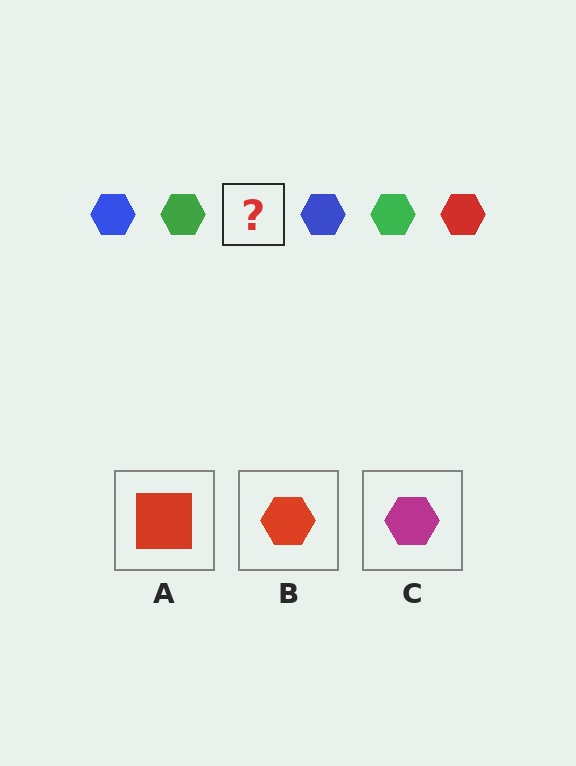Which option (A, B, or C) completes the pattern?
B.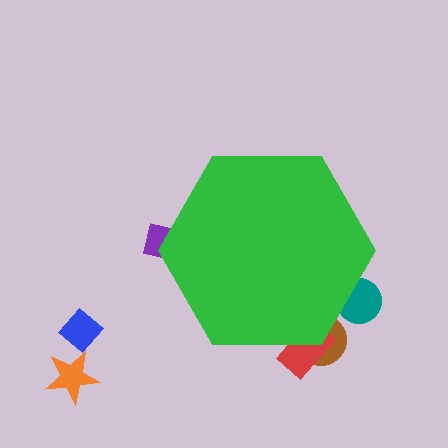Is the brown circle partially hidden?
Yes, the brown circle is partially hidden behind the green hexagon.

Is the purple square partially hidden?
Yes, the purple square is partially hidden behind the green hexagon.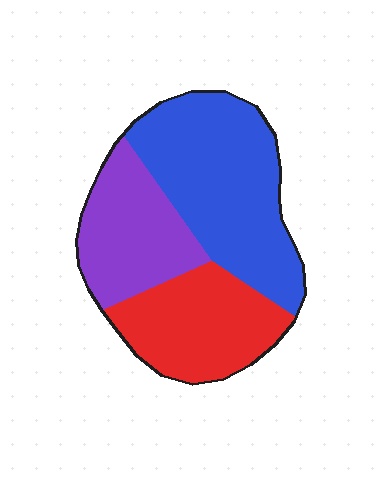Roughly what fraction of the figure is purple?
Purple covers about 25% of the figure.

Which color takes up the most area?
Blue, at roughly 45%.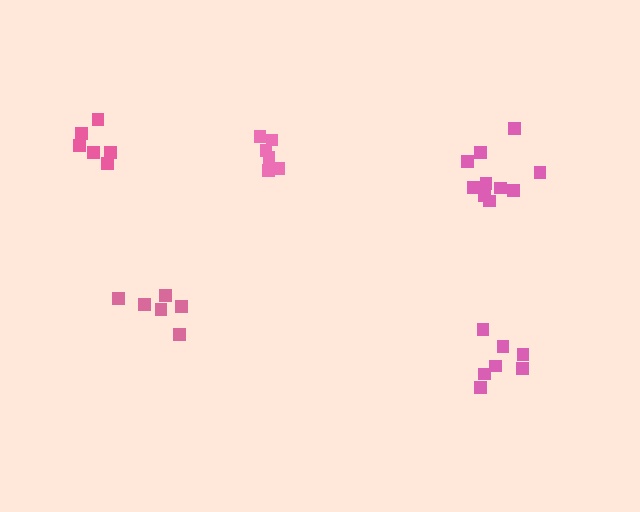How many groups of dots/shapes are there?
There are 5 groups.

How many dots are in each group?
Group 1: 6 dots, Group 2: 7 dots, Group 3: 10 dots, Group 4: 6 dots, Group 5: 6 dots (35 total).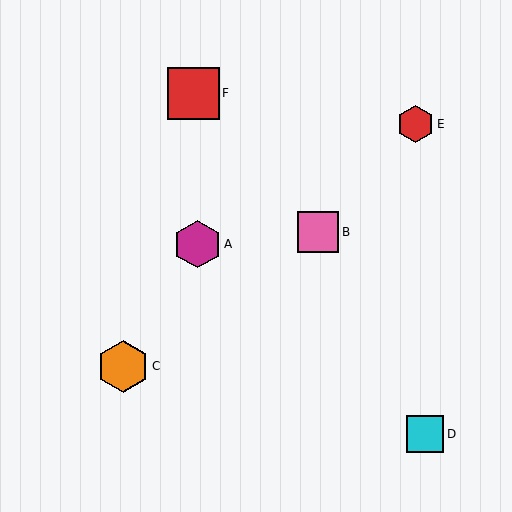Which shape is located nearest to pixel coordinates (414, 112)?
The red hexagon (labeled E) at (415, 124) is nearest to that location.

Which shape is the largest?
The orange hexagon (labeled C) is the largest.